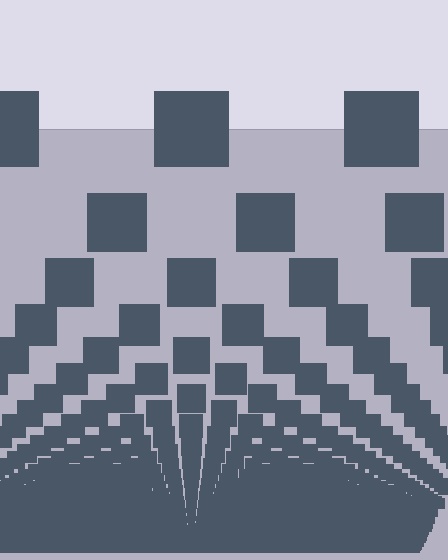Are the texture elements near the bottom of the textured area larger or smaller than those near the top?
Smaller. The gradient is inverted — elements near the bottom are smaller and denser.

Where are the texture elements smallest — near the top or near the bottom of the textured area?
Near the bottom.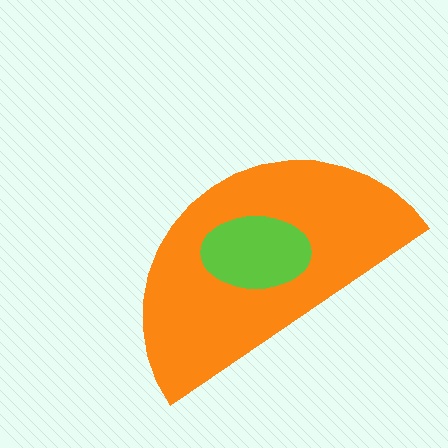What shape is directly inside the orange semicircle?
The lime ellipse.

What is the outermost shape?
The orange semicircle.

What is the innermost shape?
The lime ellipse.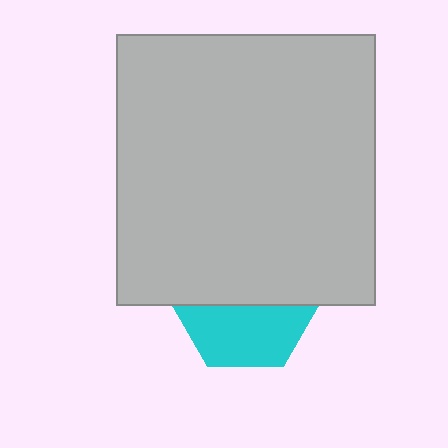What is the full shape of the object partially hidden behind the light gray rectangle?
The partially hidden object is a cyan hexagon.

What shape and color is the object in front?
The object in front is a light gray rectangle.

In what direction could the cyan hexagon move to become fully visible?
The cyan hexagon could move down. That would shift it out from behind the light gray rectangle entirely.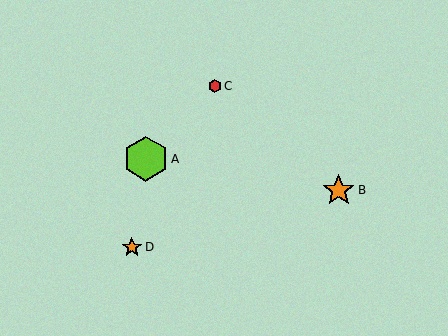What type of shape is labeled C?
Shape C is a red hexagon.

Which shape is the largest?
The lime hexagon (labeled A) is the largest.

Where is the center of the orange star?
The center of the orange star is at (339, 190).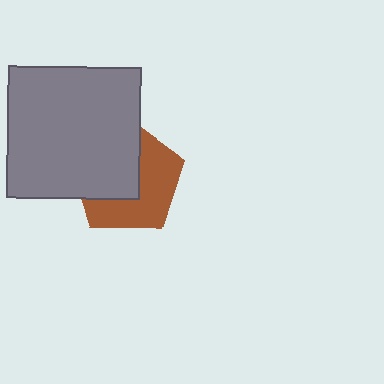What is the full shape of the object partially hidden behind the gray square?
The partially hidden object is a brown pentagon.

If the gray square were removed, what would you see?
You would see the complete brown pentagon.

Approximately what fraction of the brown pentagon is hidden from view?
Roughly 49% of the brown pentagon is hidden behind the gray square.